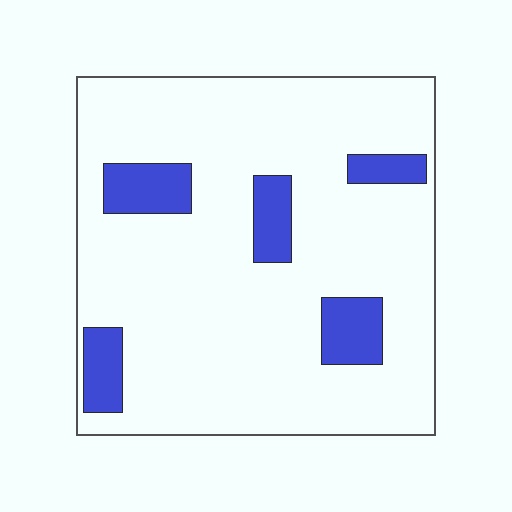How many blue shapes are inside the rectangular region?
5.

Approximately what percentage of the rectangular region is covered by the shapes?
Approximately 15%.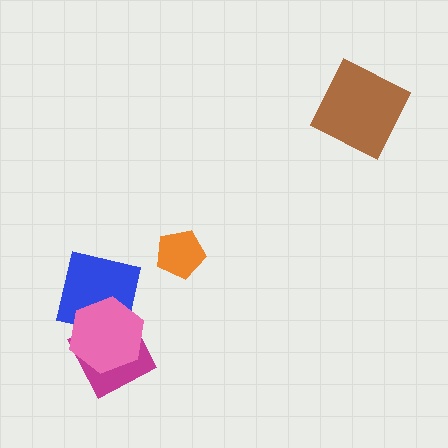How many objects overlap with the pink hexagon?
2 objects overlap with the pink hexagon.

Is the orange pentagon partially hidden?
No, no other shape covers it.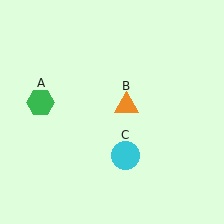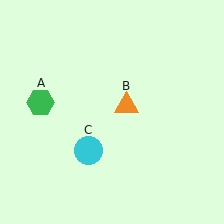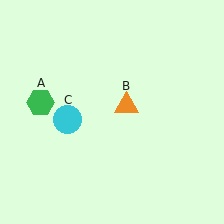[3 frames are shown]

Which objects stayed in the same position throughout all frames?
Green hexagon (object A) and orange triangle (object B) remained stationary.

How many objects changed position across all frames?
1 object changed position: cyan circle (object C).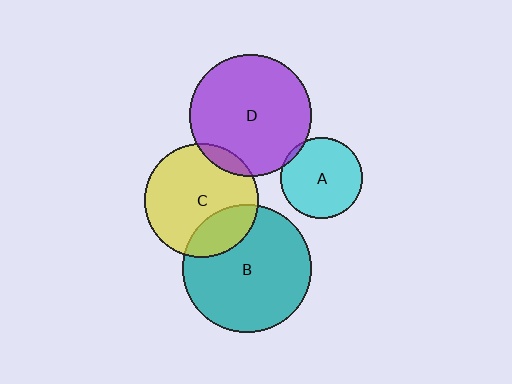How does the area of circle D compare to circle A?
Approximately 2.3 times.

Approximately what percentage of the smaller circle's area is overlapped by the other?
Approximately 10%.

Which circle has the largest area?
Circle B (teal).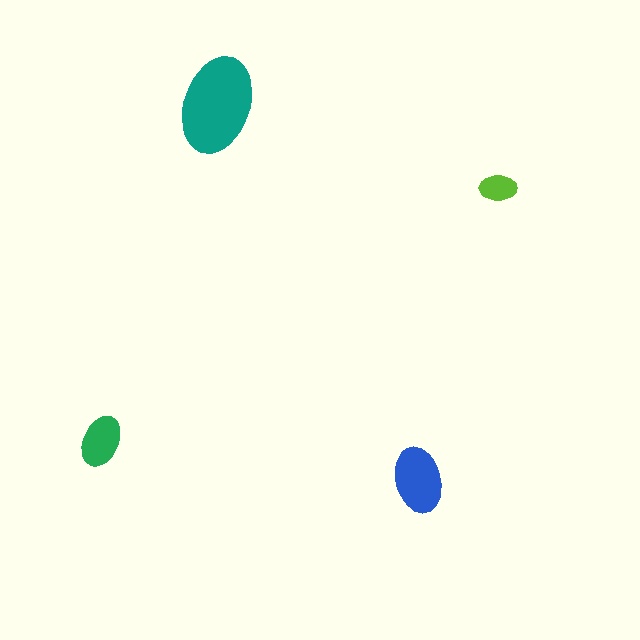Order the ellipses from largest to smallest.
the teal one, the blue one, the green one, the lime one.